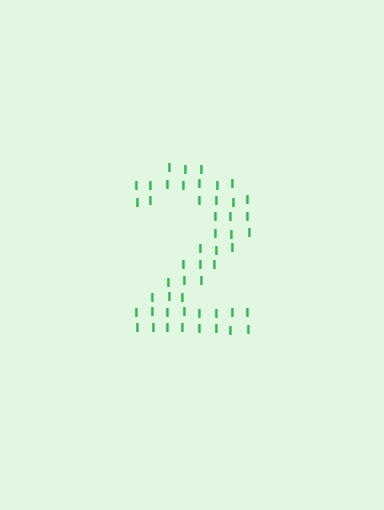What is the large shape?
The large shape is the digit 2.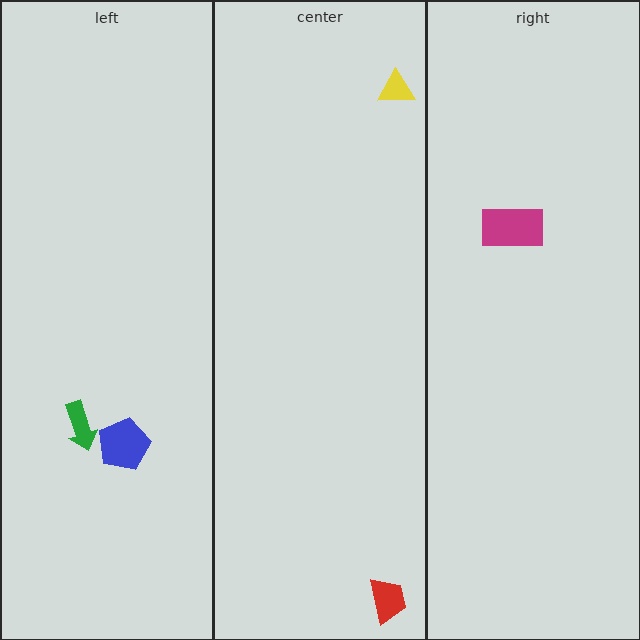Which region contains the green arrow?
The left region.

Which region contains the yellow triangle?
The center region.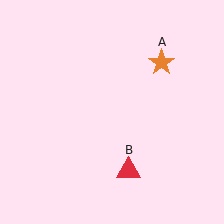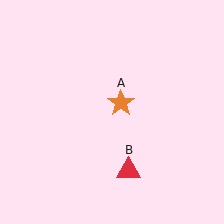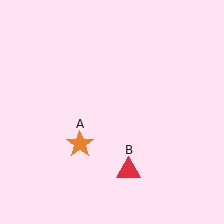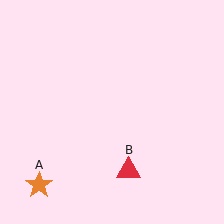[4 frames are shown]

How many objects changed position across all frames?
1 object changed position: orange star (object A).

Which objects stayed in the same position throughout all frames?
Red triangle (object B) remained stationary.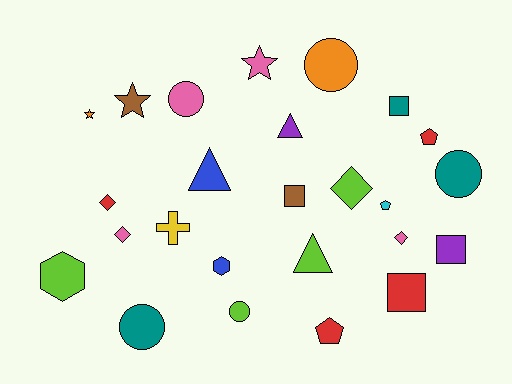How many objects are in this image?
There are 25 objects.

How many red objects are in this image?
There are 4 red objects.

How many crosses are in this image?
There is 1 cross.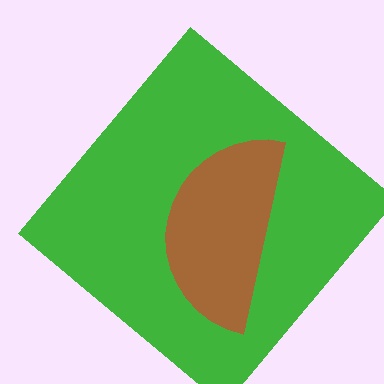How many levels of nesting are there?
2.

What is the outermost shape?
The green diamond.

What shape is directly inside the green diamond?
The brown semicircle.